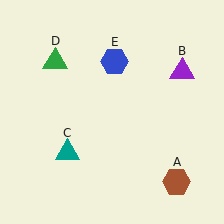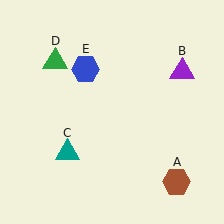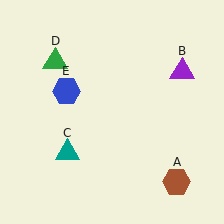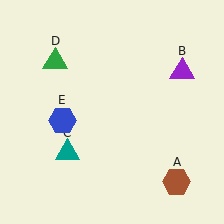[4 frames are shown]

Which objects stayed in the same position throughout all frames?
Brown hexagon (object A) and purple triangle (object B) and teal triangle (object C) and green triangle (object D) remained stationary.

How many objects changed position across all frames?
1 object changed position: blue hexagon (object E).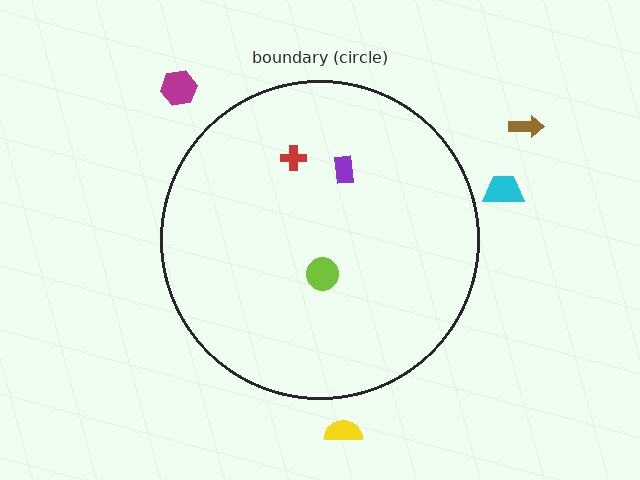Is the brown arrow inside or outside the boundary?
Outside.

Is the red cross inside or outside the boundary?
Inside.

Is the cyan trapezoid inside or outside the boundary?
Outside.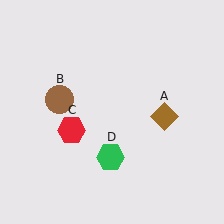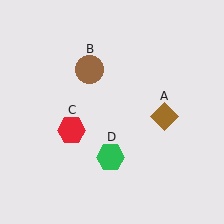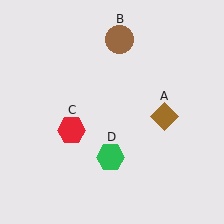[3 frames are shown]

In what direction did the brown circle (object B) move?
The brown circle (object B) moved up and to the right.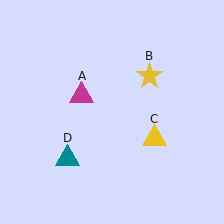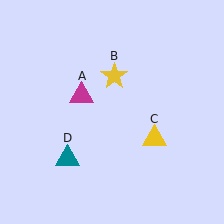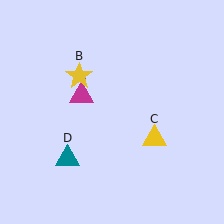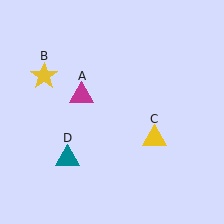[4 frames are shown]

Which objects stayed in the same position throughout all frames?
Magenta triangle (object A) and yellow triangle (object C) and teal triangle (object D) remained stationary.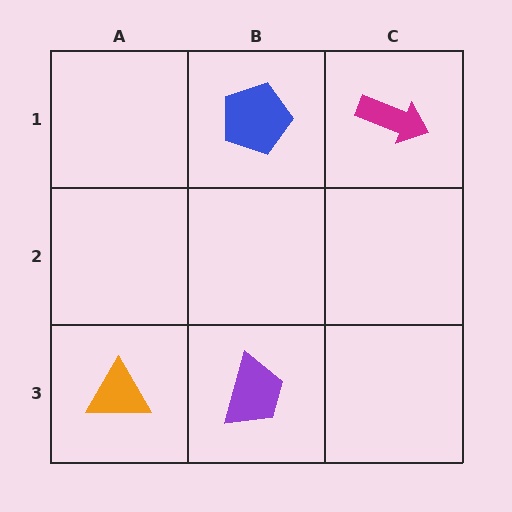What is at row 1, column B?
A blue pentagon.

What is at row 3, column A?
An orange triangle.